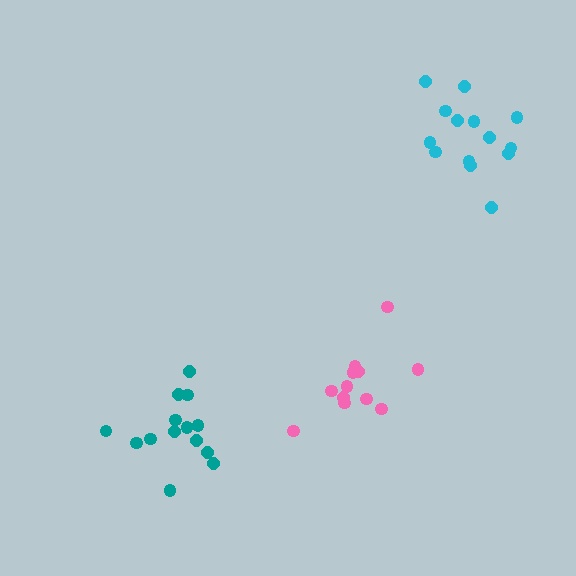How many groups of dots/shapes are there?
There are 3 groups.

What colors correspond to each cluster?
The clusters are colored: teal, cyan, pink.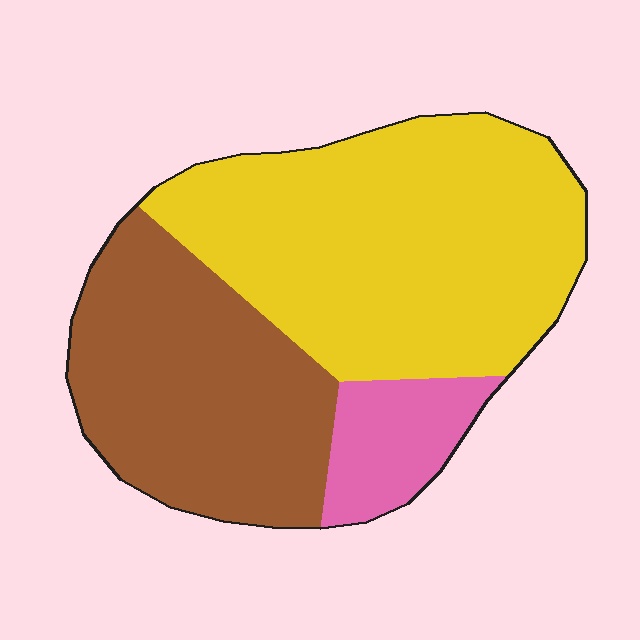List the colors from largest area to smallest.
From largest to smallest: yellow, brown, pink.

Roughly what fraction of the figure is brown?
Brown takes up about three eighths (3/8) of the figure.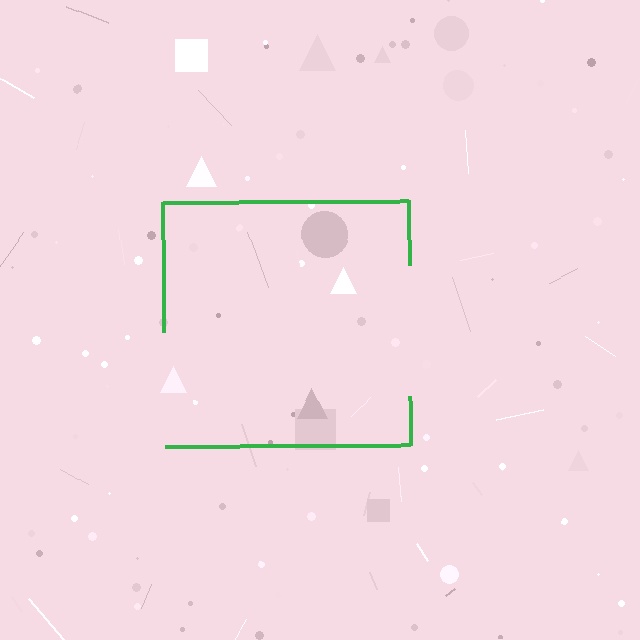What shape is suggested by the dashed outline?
The dashed outline suggests a square.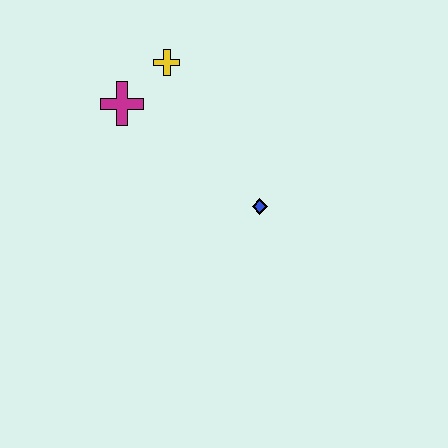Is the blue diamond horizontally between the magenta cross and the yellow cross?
No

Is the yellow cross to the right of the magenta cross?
Yes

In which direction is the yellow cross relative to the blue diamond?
The yellow cross is above the blue diamond.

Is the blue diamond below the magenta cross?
Yes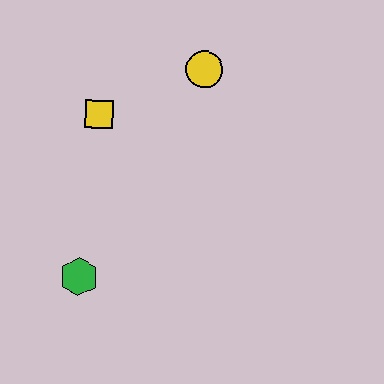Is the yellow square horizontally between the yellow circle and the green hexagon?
Yes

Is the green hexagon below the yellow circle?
Yes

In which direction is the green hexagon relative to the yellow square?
The green hexagon is below the yellow square.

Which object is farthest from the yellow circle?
The green hexagon is farthest from the yellow circle.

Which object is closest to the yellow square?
The yellow circle is closest to the yellow square.